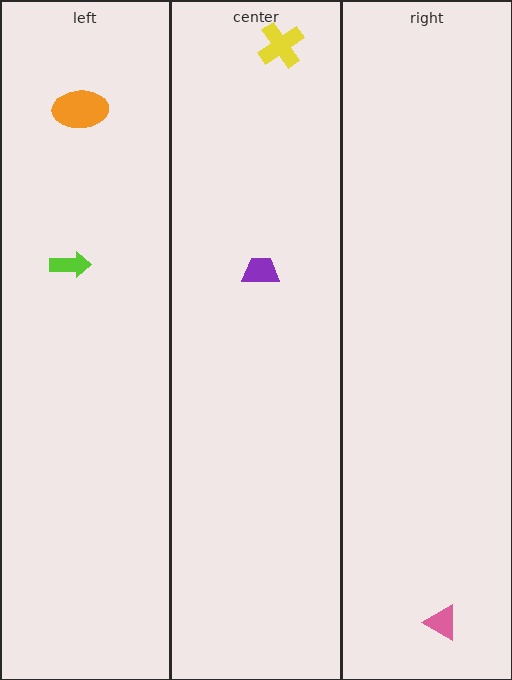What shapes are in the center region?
The purple trapezoid, the yellow cross.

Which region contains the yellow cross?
The center region.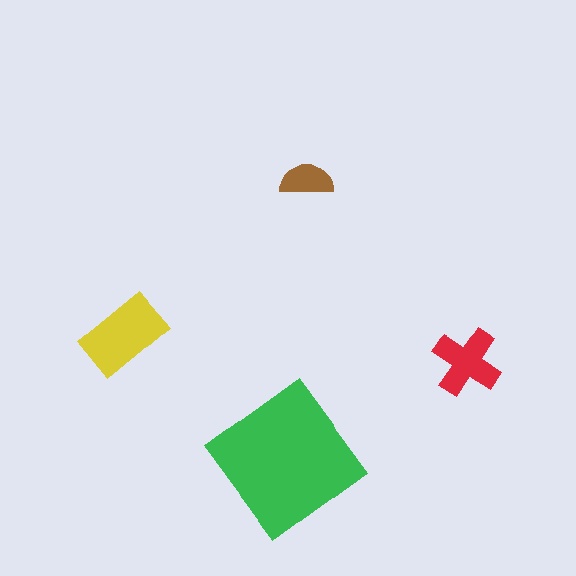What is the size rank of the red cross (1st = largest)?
3rd.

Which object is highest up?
The brown semicircle is topmost.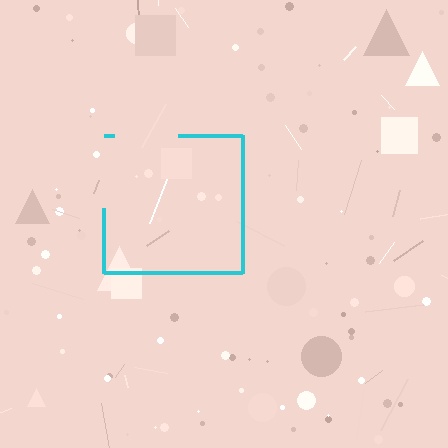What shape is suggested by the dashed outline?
The dashed outline suggests a square.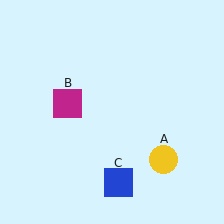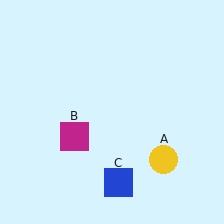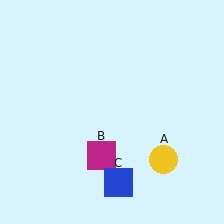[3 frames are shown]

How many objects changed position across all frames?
1 object changed position: magenta square (object B).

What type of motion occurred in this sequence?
The magenta square (object B) rotated counterclockwise around the center of the scene.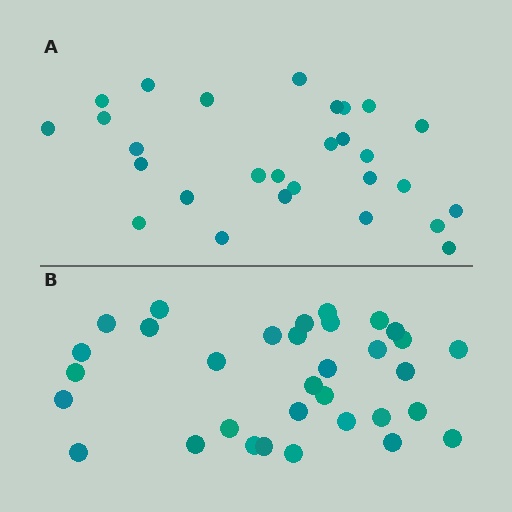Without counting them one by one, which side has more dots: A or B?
Region B (the bottom region) has more dots.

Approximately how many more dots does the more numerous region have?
Region B has about 5 more dots than region A.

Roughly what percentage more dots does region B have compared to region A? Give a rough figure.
About 20% more.